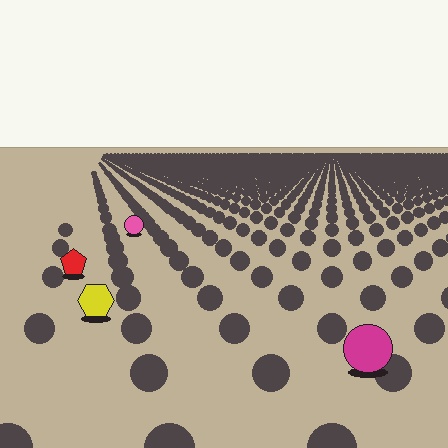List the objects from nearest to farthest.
From nearest to farthest: the magenta circle, the yellow hexagon, the red pentagon, the pink circle.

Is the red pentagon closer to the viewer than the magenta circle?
No. The magenta circle is closer — you can tell from the texture gradient: the ground texture is coarser near it.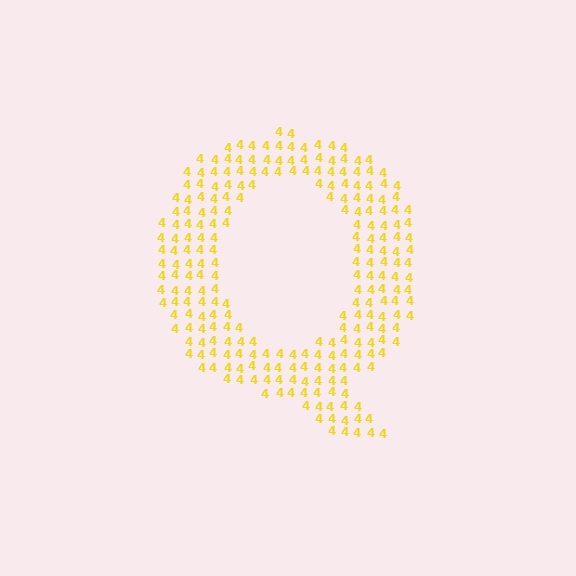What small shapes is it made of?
It is made of small digit 4's.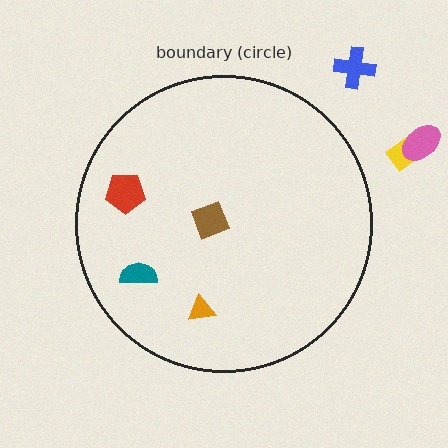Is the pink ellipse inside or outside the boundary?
Outside.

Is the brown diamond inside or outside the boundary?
Inside.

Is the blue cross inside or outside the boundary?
Outside.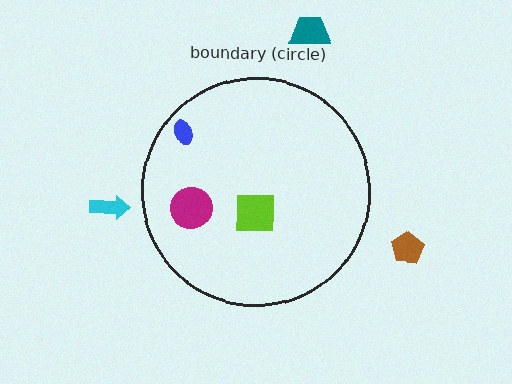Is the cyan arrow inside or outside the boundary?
Outside.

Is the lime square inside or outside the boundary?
Inside.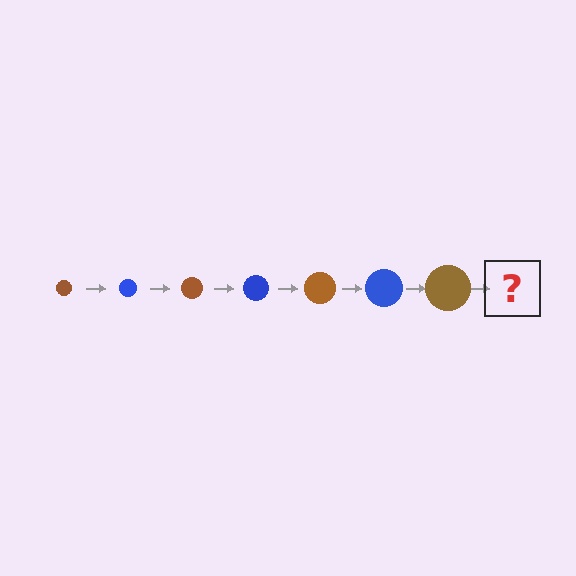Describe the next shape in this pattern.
It should be a blue circle, larger than the previous one.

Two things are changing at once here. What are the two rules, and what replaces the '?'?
The two rules are that the circle grows larger each step and the color cycles through brown and blue. The '?' should be a blue circle, larger than the previous one.